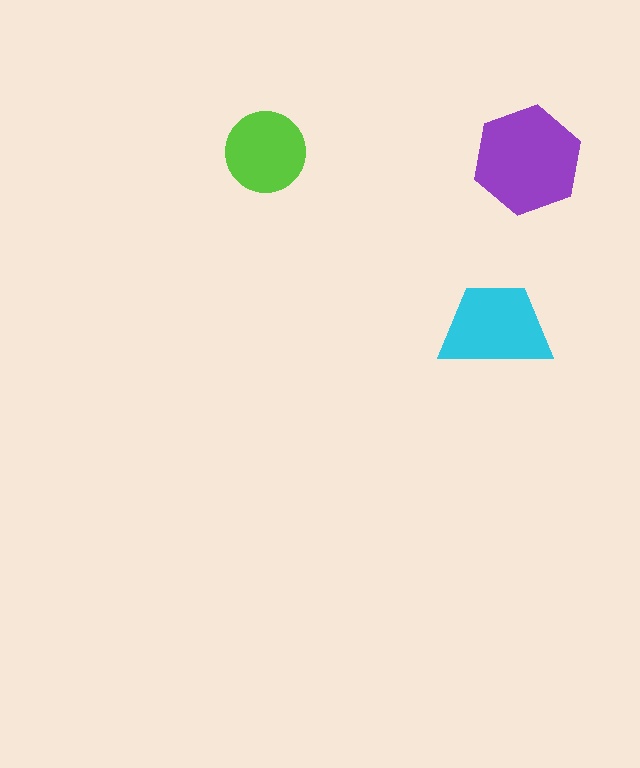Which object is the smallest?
The lime circle.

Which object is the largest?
The purple hexagon.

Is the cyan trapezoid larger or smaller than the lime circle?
Larger.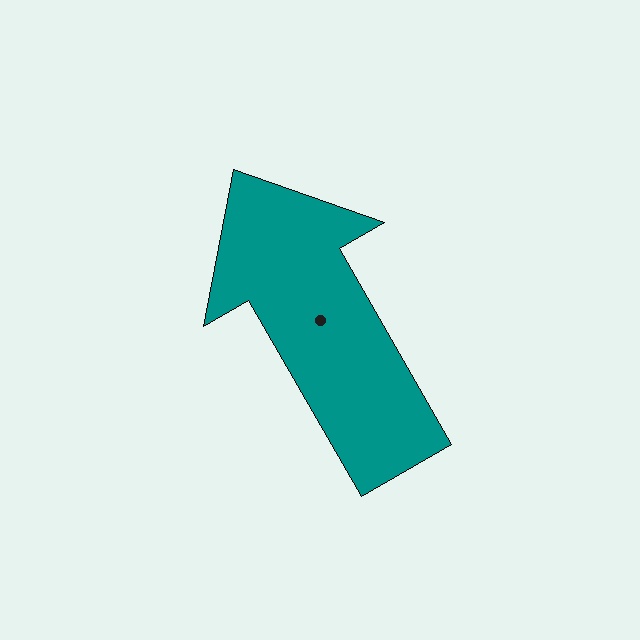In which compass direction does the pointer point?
Northwest.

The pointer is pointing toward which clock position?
Roughly 11 o'clock.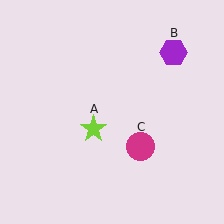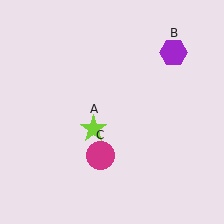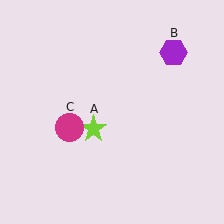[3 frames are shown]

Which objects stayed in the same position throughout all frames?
Lime star (object A) and purple hexagon (object B) remained stationary.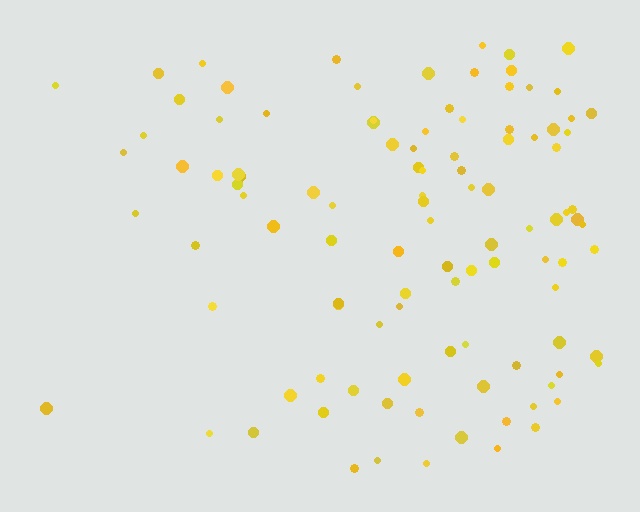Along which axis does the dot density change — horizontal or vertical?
Horizontal.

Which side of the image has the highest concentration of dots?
The right.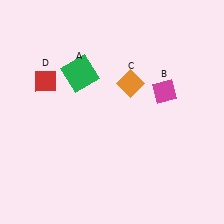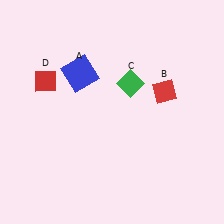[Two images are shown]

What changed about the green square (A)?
In Image 1, A is green. In Image 2, it changed to blue.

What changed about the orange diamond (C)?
In Image 1, C is orange. In Image 2, it changed to green.